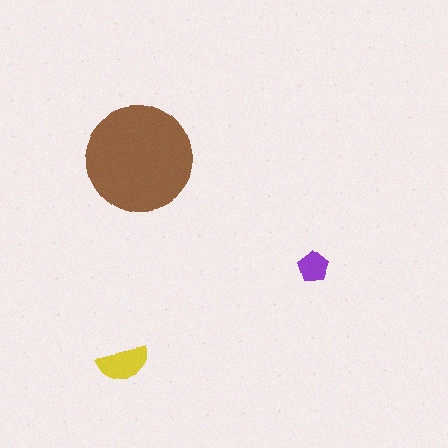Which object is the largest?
The brown circle.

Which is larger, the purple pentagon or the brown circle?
The brown circle.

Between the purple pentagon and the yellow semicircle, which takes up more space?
The yellow semicircle.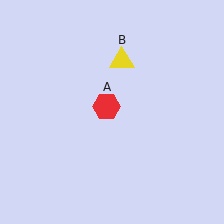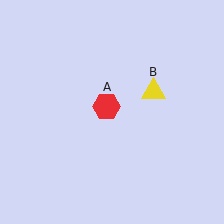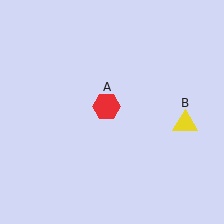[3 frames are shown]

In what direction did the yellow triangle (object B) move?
The yellow triangle (object B) moved down and to the right.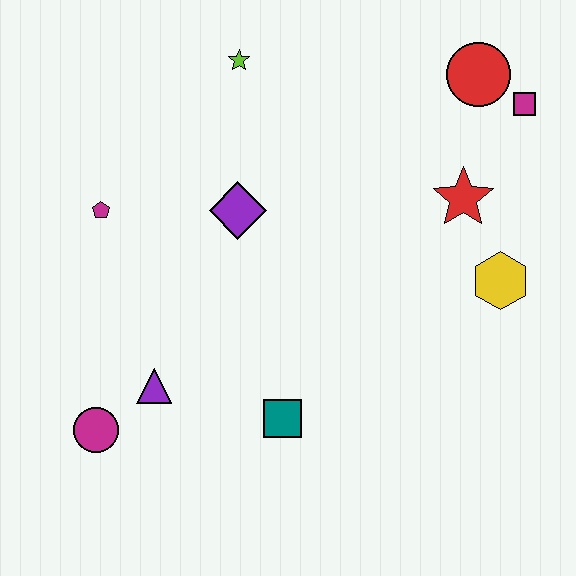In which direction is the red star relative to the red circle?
The red star is below the red circle.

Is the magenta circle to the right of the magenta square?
No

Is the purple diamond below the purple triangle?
No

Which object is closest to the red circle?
The magenta square is closest to the red circle.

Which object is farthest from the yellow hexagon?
The magenta circle is farthest from the yellow hexagon.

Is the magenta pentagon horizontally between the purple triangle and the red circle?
No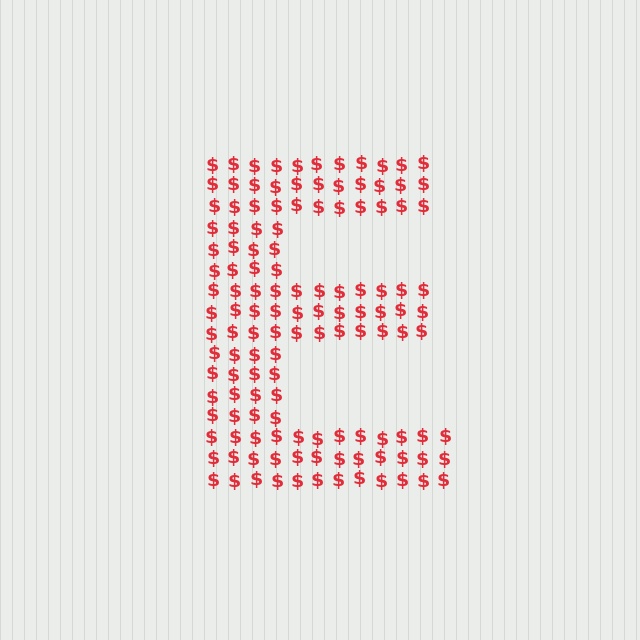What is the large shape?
The large shape is the letter E.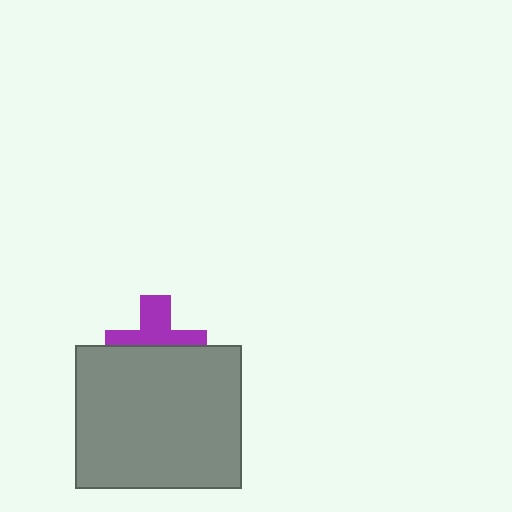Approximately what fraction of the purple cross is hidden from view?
Roughly 50% of the purple cross is hidden behind the gray rectangle.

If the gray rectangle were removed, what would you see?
You would see the complete purple cross.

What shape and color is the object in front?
The object in front is a gray rectangle.